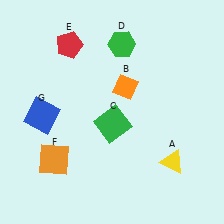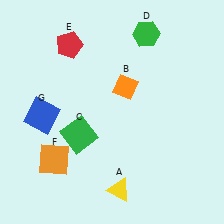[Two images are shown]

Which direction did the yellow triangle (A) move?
The yellow triangle (A) moved left.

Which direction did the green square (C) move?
The green square (C) moved left.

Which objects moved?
The objects that moved are: the yellow triangle (A), the green square (C), the green hexagon (D).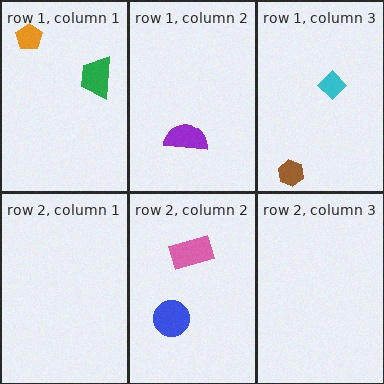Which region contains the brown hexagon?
The row 1, column 3 region.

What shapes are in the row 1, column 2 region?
The purple semicircle.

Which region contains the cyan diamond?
The row 1, column 3 region.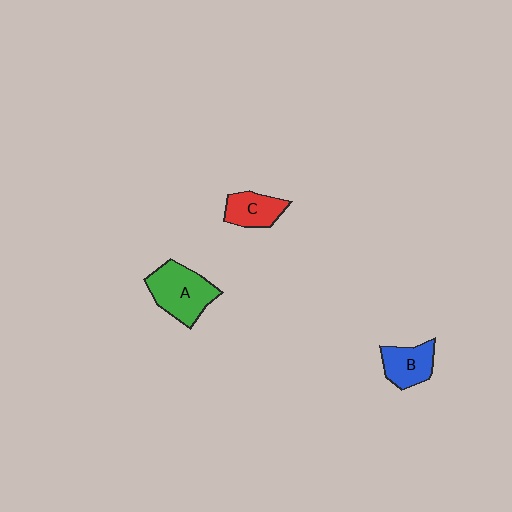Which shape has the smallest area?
Shape C (red).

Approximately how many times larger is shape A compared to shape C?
Approximately 1.6 times.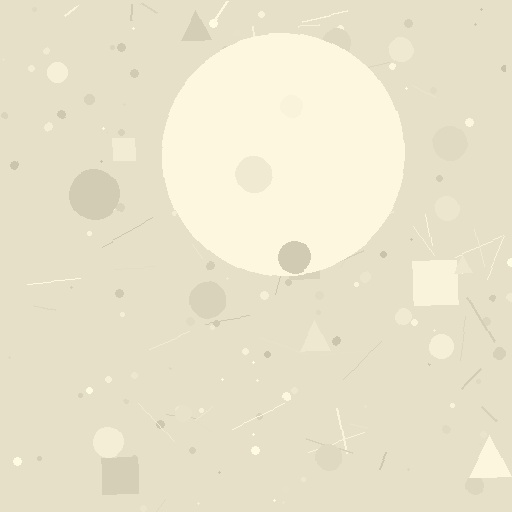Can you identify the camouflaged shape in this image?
The camouflaged shape is a circle.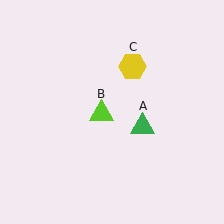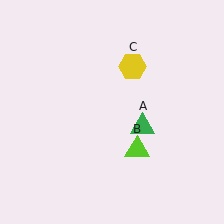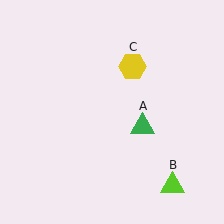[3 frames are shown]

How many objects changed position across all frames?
1 object changed position: lime triangle (object B).